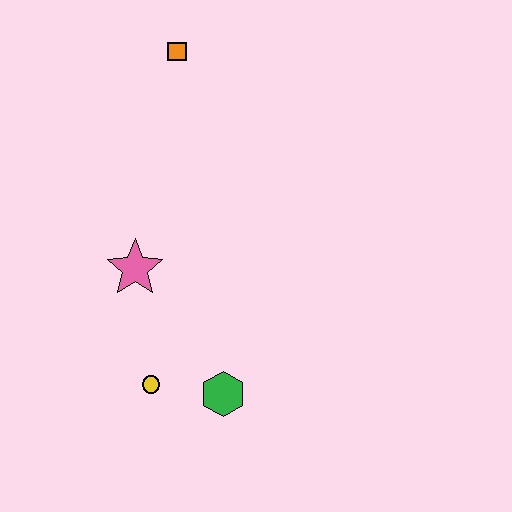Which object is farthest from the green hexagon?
The orange square is farthest from the green hexagon.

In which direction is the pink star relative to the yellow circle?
The pink star is above the yellow circle.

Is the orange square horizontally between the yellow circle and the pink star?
No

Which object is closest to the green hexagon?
The yellow circle is closest to the green hexagon.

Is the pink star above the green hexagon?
Yes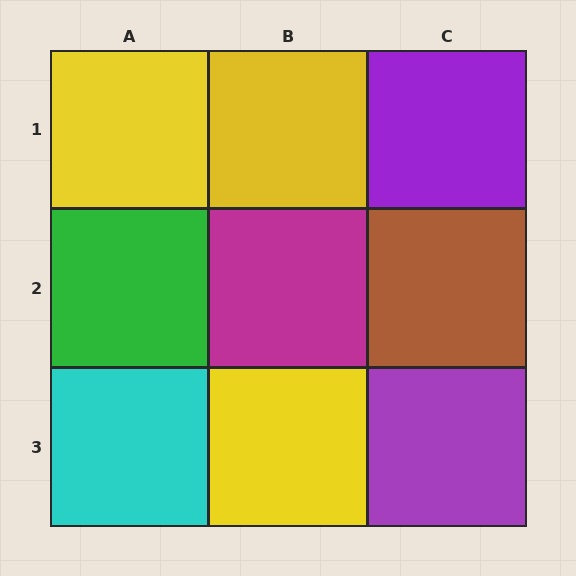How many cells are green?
1 cell is green.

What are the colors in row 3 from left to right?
Cyan, yellow, purple.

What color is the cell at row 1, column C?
Purple.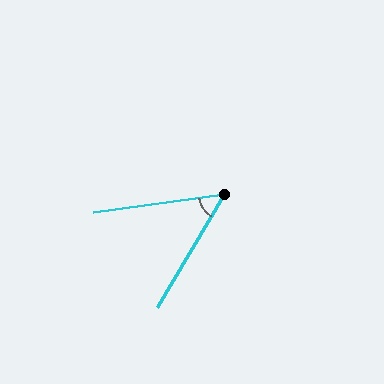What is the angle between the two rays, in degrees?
Approximately 51 degrees.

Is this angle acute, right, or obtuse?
It is acute.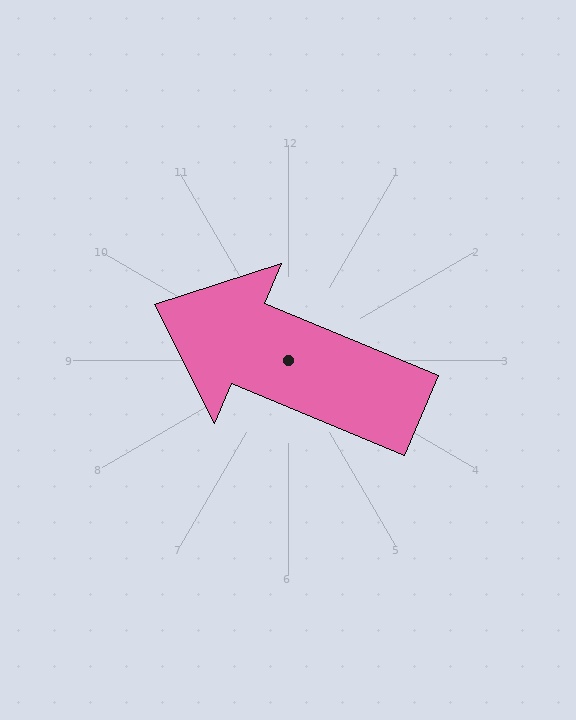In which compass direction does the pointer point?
Northwest.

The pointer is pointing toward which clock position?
Roughly 10 o'clock.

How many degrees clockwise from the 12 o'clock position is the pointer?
Approximately 293 degrees.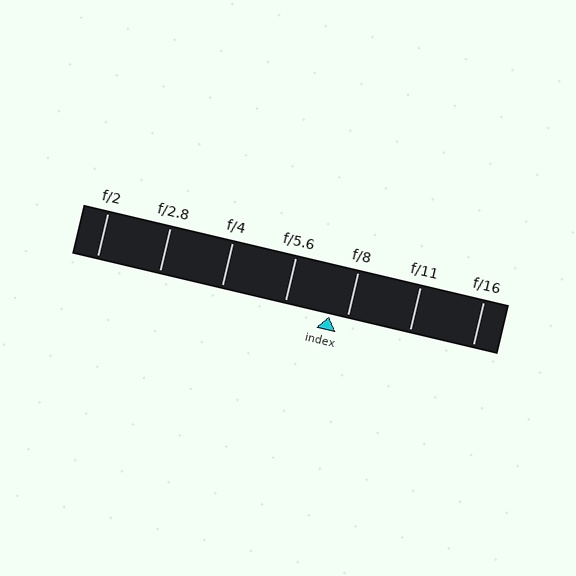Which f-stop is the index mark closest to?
The index mark is closest to f/8.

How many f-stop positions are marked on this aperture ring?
There are 7 f-stop positions marked.